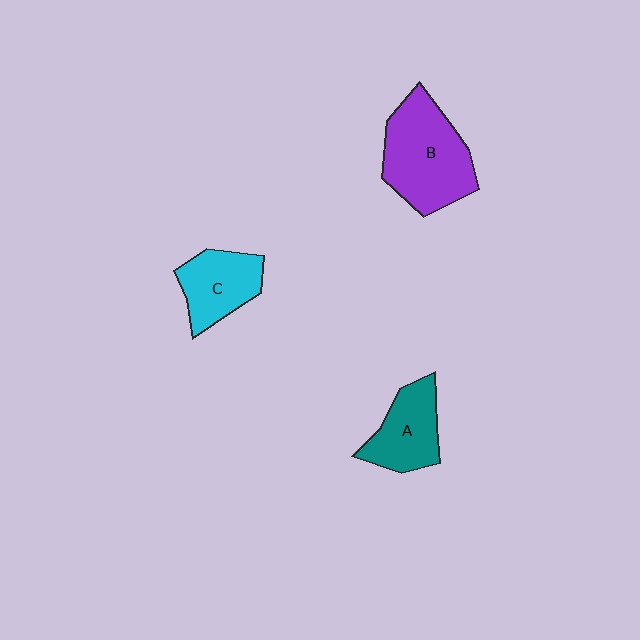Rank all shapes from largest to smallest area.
From largest to smallest: B (purple), A (teal), C (cyan).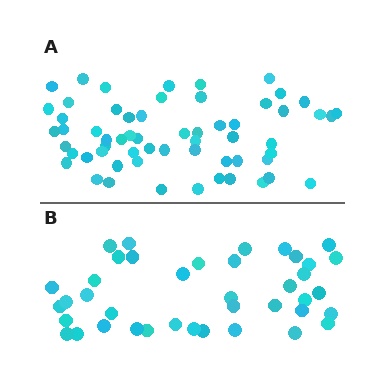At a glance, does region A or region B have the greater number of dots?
Region A (the top region) has more dots.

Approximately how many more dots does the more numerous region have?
Region A has approximately 20 more dots than region B.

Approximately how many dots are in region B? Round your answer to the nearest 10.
About 40 dots.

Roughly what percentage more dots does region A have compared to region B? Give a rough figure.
About 50% more.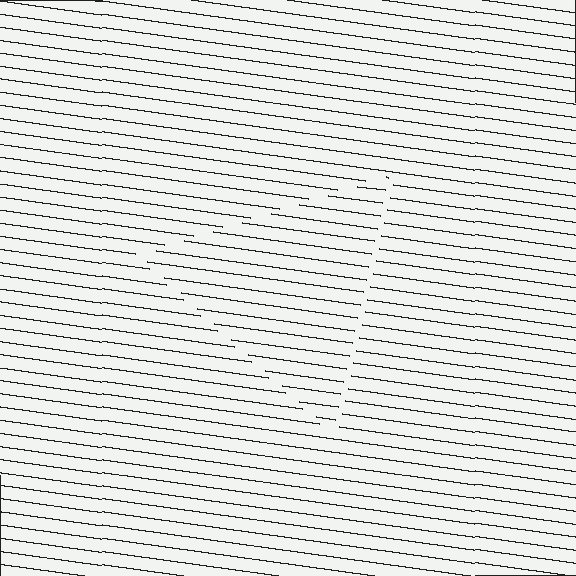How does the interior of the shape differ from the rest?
The interior of the shape contains the same grating, shifted by half a period — the contour is defined by the phase discontinuity where line-ends from the inner and outer gratings abut.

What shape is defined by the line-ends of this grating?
An illusory triangle. The interior of the shape contains the same grating, shifted by half a period — the contour is defined by the phase discontinuity where line-ends from the inner and outer gratings abut.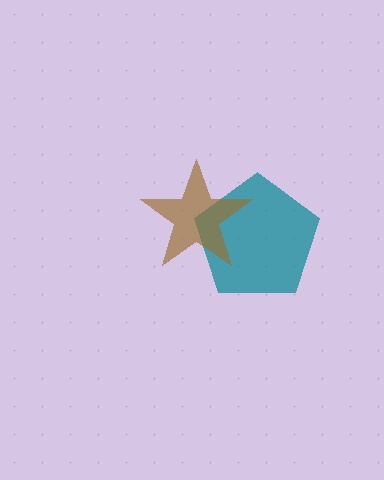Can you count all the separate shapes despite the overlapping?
Yes, there are 2 separate shapes.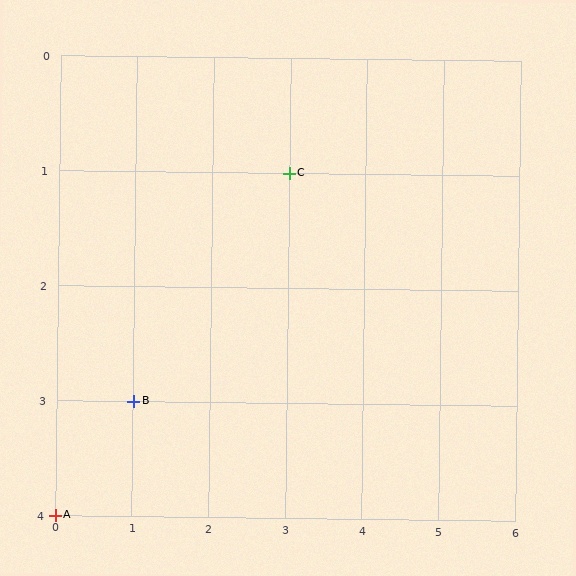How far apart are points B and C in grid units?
Points B and C are 2 columns and 2 rows apart (about 2.8 grid units diagonally).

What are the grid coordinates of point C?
Point C is at grid coordinates (3, 1).